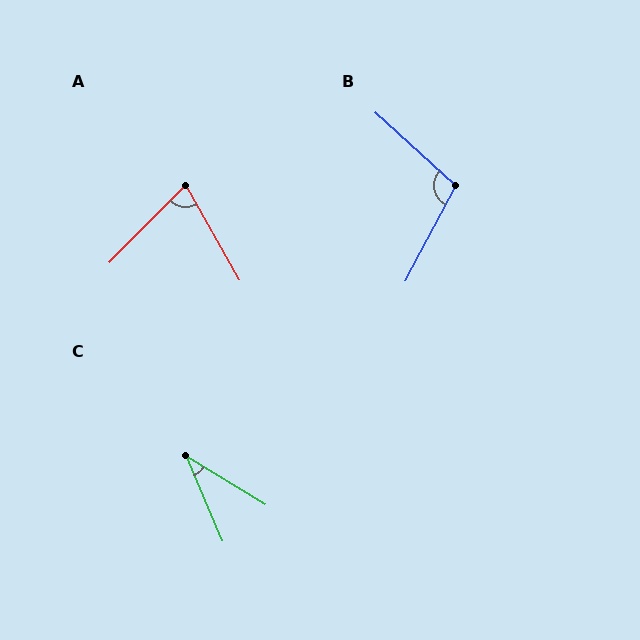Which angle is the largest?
B, at approximately 105 degrees.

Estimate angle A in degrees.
Approximately 74 degrees.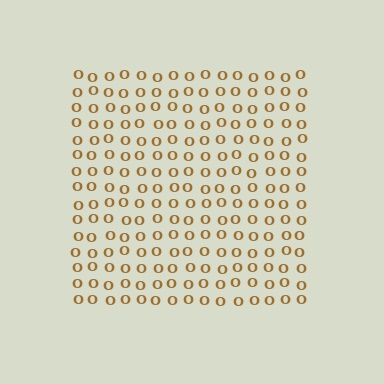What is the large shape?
The large shape is a square.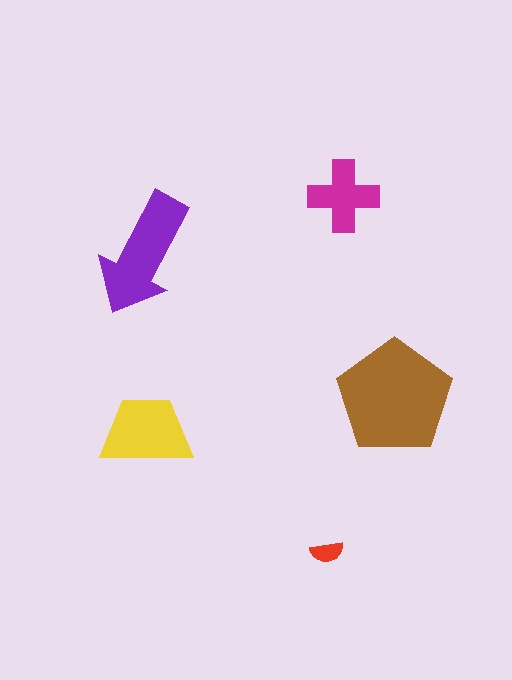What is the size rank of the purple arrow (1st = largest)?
2nd.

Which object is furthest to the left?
The purple arrow is leftmost.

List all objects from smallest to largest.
The red semicircle, the magenta cross, the yellow trapezoid, the purple arrow, the brown pentagon.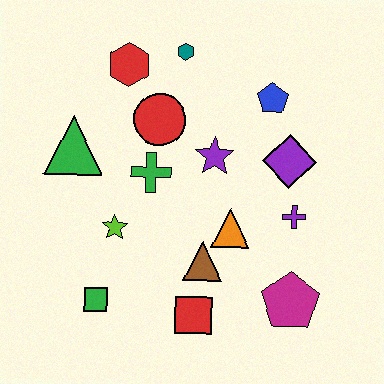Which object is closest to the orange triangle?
The brown triangle is closest to the orange triangle.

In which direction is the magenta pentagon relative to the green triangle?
The magenta pentagon is to the right of the green triangle.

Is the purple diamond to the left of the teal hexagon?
No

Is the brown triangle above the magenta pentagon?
Yes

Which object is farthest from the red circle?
The magenta pentagon is farthest from the red circle.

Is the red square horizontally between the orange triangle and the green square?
Yes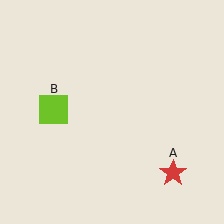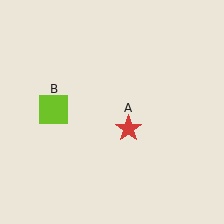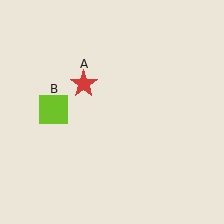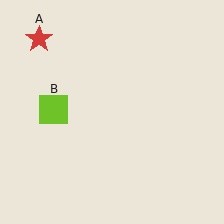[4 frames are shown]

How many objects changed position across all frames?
1 object changed position: red star (object A).